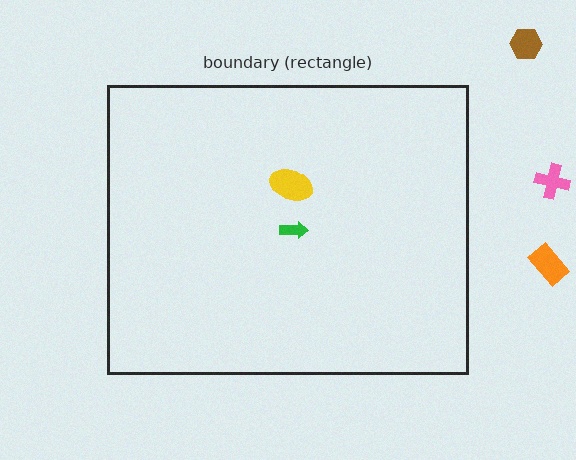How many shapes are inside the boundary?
2 inside, 3 outside.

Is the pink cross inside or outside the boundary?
Outside.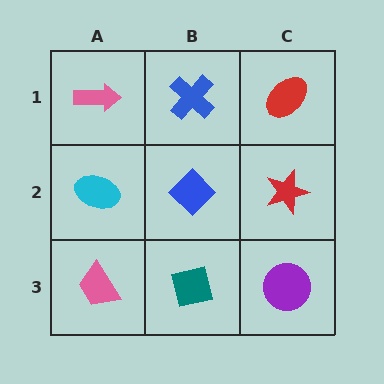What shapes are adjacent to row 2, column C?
A red ellipse (row 1, column C), a purple circle (row 3, column C), a blue diamond (row 2, column B).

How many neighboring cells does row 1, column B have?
3.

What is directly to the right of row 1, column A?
A blue cross.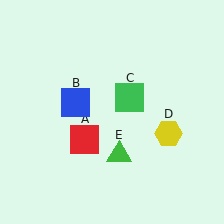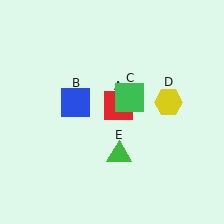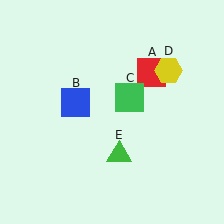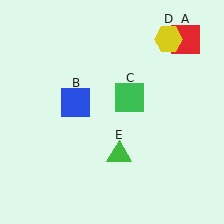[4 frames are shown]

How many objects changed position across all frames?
2 objects changed position: red square (object A), yellow hexagon (object D).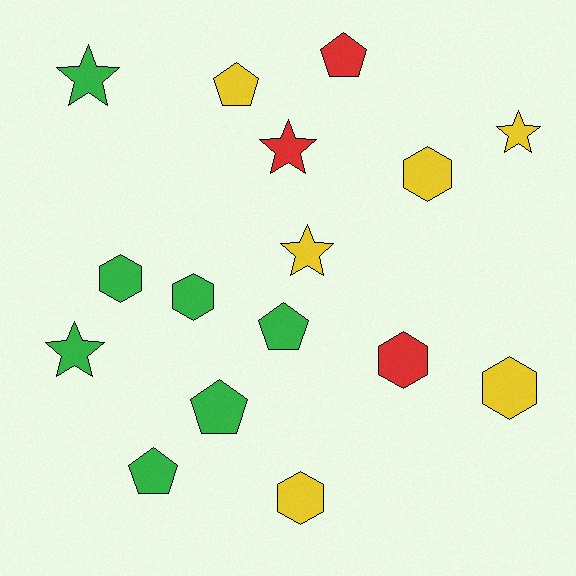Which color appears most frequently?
Green, with 7 objects.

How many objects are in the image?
There are 16 objects.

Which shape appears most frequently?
Hexagon, with 6 objects.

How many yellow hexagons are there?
There are 3 yellow hexagons.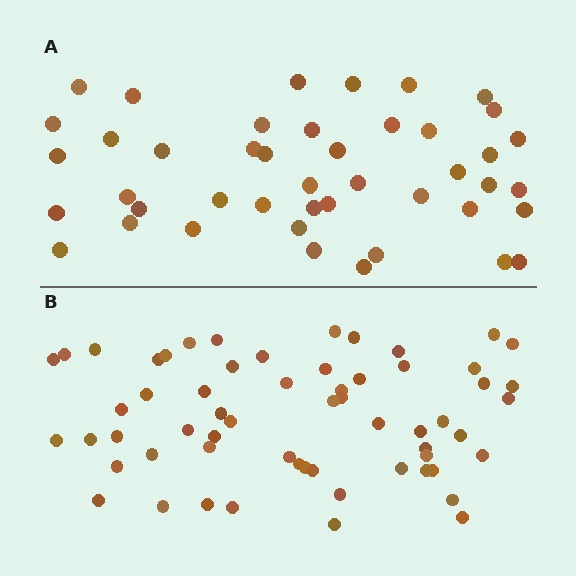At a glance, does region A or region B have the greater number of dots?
Region B (the bottom region) has more dots.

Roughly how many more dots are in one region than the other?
Region B has approximately 15 more dots than region A.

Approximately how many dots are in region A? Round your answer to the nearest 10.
About 40 dots. (The exact count is 44, which rounds to 40.)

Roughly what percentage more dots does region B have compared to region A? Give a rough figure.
About 35% more.